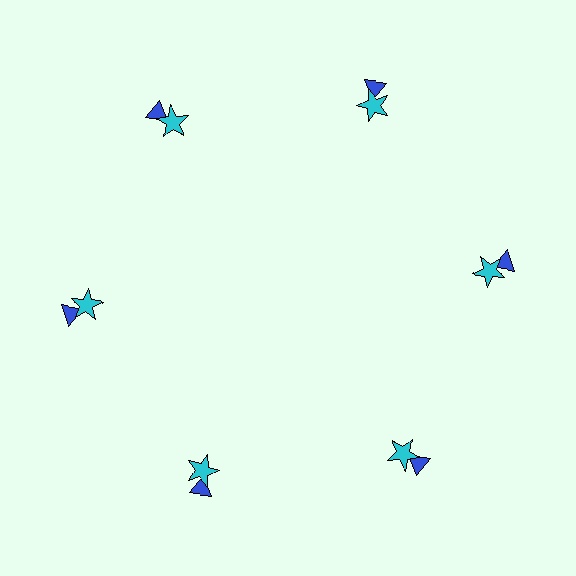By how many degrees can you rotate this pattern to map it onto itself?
The pattern maps onto itself every 60 degrees of rotation.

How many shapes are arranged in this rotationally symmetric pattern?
There are 12 shapes, arranged in 6 groups of 2.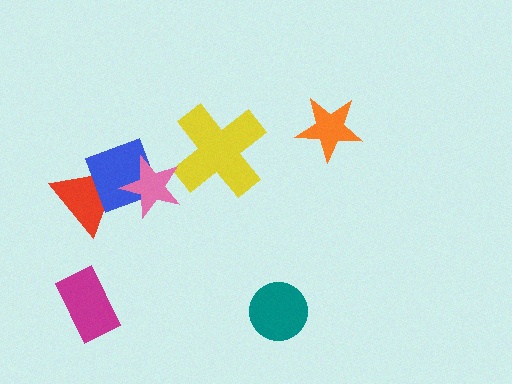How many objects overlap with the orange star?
0 objects overlap with the orange star.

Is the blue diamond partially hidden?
Yes, it is partially covered by another shape.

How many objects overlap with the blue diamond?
2 objects overlap with the blue diamond.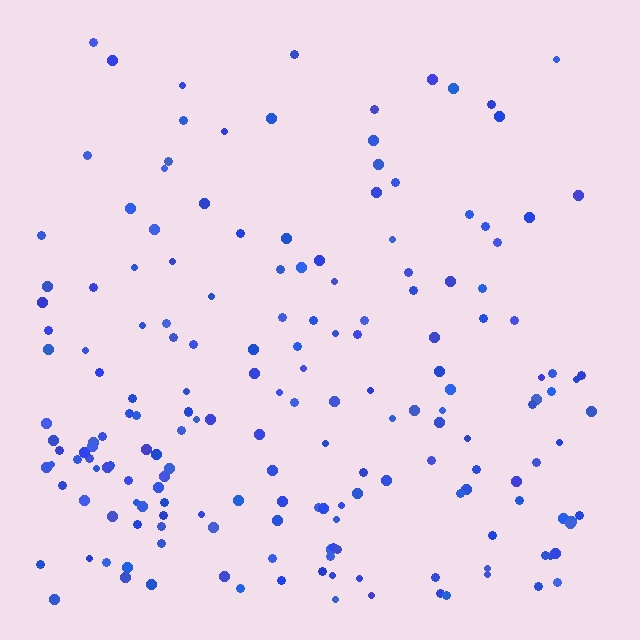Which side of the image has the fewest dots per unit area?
The top.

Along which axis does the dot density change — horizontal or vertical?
Vertical.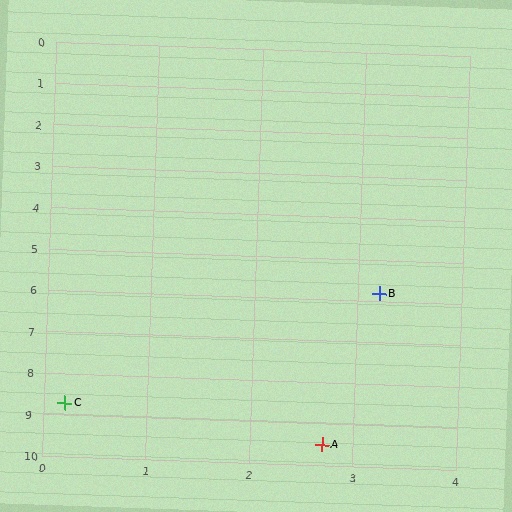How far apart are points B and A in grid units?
Points B and A are about 3.7 grid units apart.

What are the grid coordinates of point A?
Point A is at approximately (2.7, 9.5).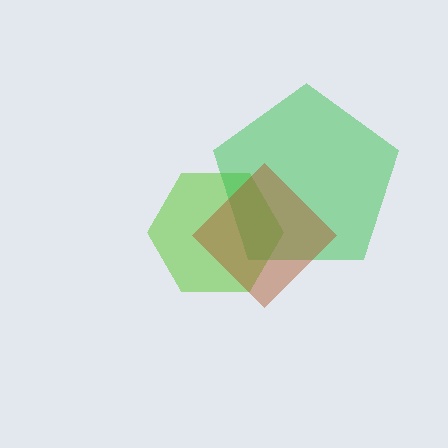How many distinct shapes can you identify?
There are 3 distinct shapes: a lime hexagon, a green pentagon, a brown diamond.